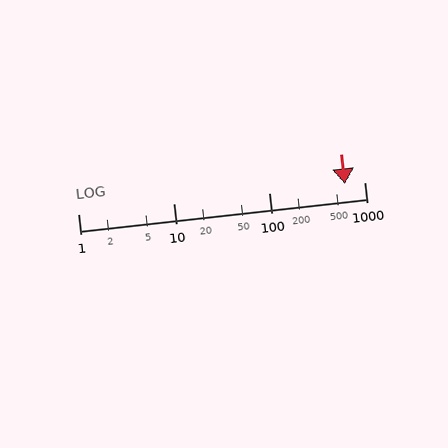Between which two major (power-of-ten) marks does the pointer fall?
The pointer is between 100 and 1000.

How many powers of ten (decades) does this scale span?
The scale spans 3 decades, from 1 to 1000.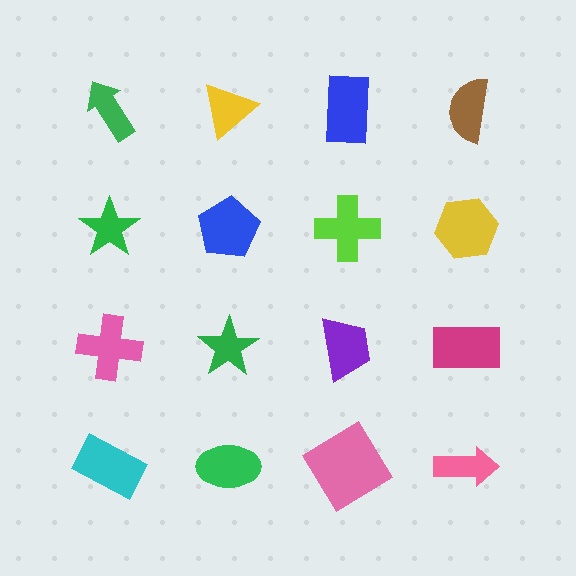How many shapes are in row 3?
4 shapes.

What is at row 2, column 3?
A lime cross.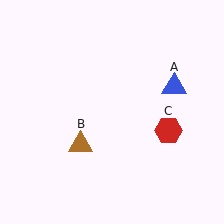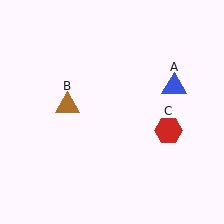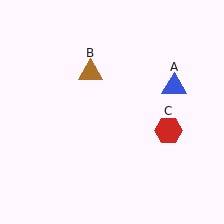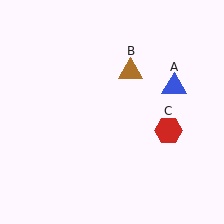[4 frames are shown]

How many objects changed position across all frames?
1 object changed position: brown triangle (object B).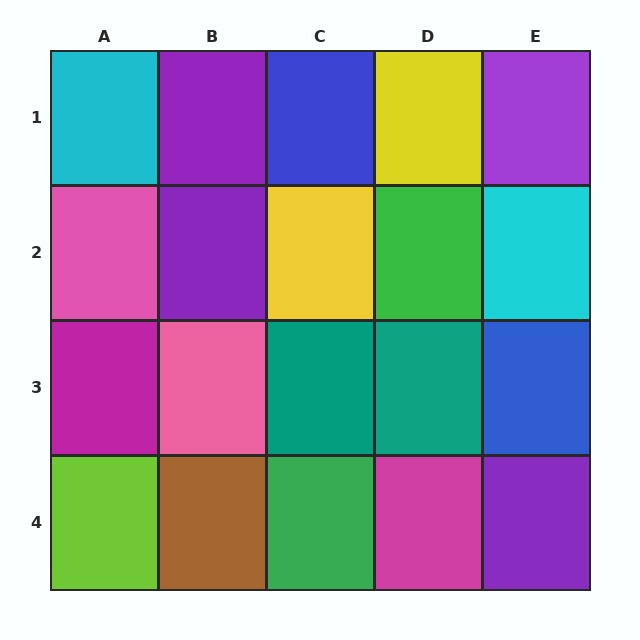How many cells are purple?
4 cells are purple.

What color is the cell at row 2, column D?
Green.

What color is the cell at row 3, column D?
Teal.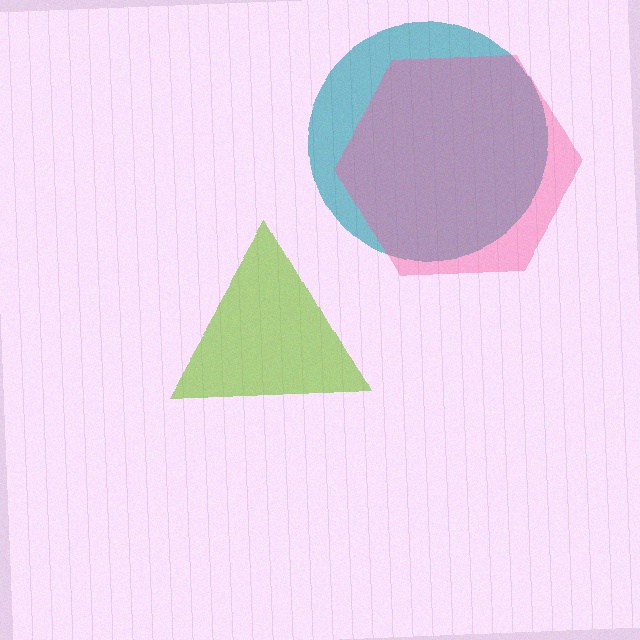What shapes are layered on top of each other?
The layered shapes are: a teal circle, a lime triangle, a pink hexagon.